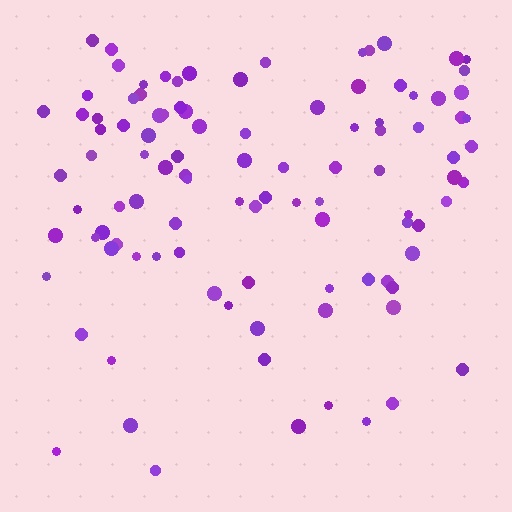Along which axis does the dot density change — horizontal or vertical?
Vertical.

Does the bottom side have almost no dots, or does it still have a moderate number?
Still a moderate number, just noticeably fewer than the top.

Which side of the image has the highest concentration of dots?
The top.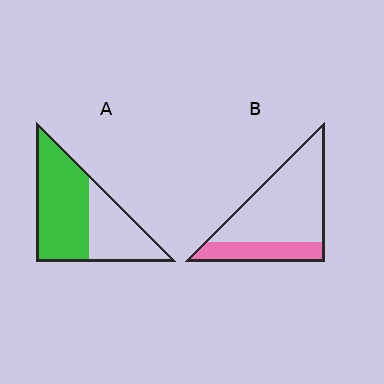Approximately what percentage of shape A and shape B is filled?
A is approximately 60% and B is approximately 25%.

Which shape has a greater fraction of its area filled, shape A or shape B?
Shape A.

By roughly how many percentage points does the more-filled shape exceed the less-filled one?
By roughly 35 percentage points (A over B).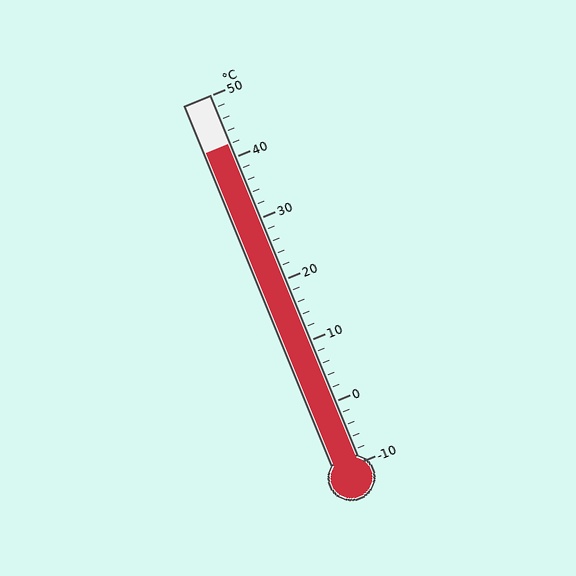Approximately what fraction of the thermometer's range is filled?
The thermometer is filled to approximately 85% of its range.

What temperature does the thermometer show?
The thermometer shows approximately 42°C.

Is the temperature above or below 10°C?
The temperature is above 10°C.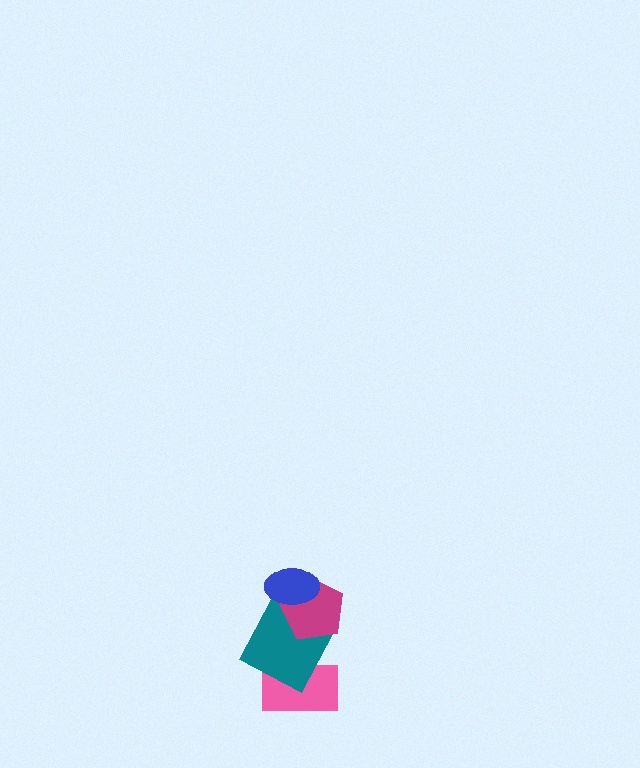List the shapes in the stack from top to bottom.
From top to bottom: the blue ellipse, the magenta pentagon, the teal square, the pink rectangle.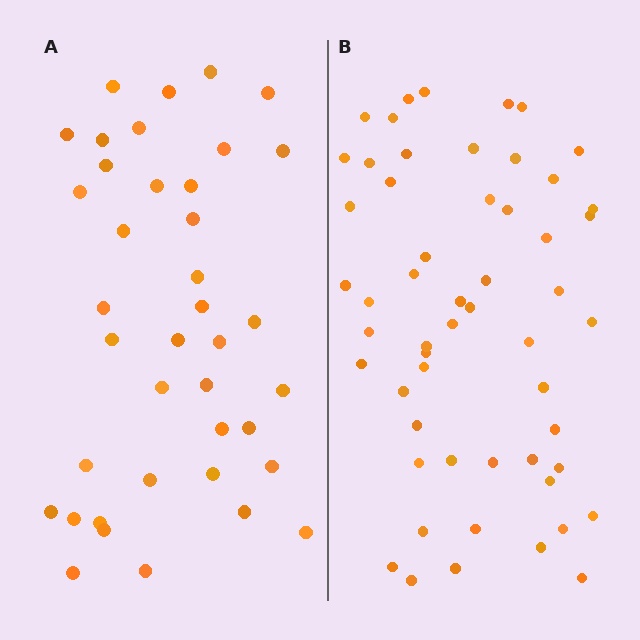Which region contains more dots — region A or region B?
Region B (the right region) has more dots.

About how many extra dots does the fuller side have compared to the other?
Region B has approximately 15 more dots than region A.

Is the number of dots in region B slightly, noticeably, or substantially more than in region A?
Region B has noticeably more, but not dramatically so. The ratio is roughly 1.4 to 1.